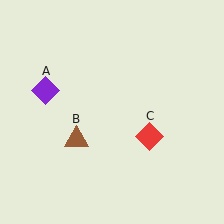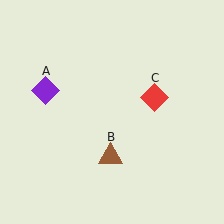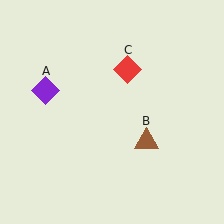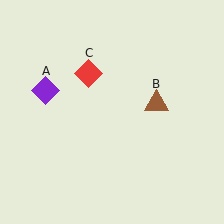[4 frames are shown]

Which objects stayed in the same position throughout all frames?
Purple diamond (object A) remained stationary.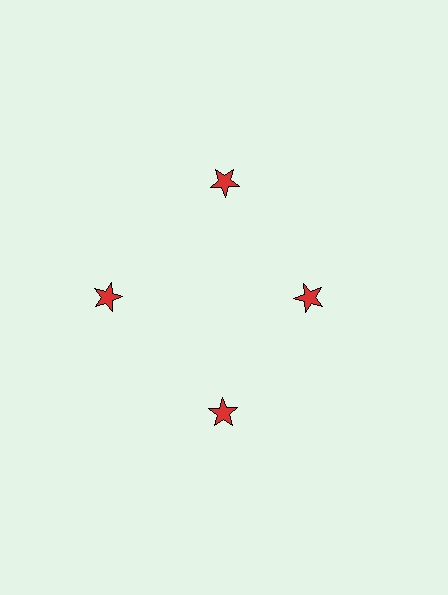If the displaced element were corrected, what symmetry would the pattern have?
It would have 4-fold rotational symmetry — the pattern would map onto itself every 90 degrees.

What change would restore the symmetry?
The symmetry would be restored by moving it outward, back onto the ring so that all 4 stars sit at equal angles and equal distance from the center.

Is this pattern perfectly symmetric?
No. The 4 red stars are arranged in a ring, but one element near the 3 o'clock position is pulled inward toward the center, breaking the 4-fold rotational symmetry.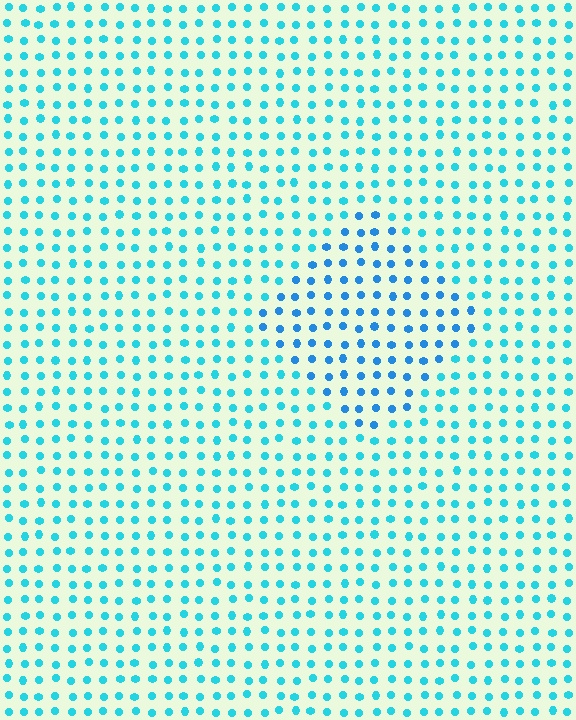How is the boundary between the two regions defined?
The boundary is defined purely by a slight shift in hue (about 24 degrees). Spacing, size, and orientation are identical on both sides.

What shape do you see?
I see a diamond.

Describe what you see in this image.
The image is filled with small cyan elements in a uniform arrangement. A diamond-shaped region is visible where the elements are tinted to a slightly different hue, forming a subtle color boundary.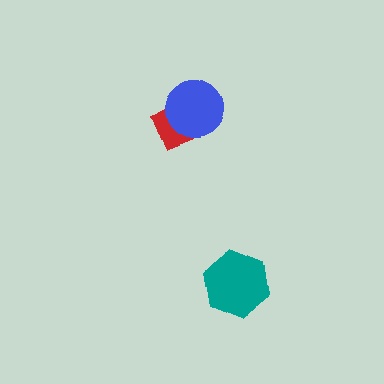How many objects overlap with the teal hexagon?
0 objects overlap with the teal hexagon.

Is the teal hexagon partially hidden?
No, no other shape covers it.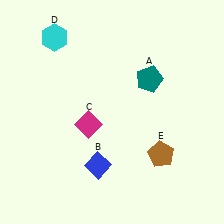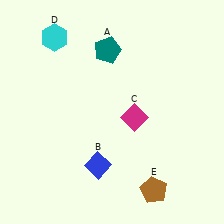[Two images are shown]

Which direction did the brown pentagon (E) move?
The brown pentagon (E) moved down.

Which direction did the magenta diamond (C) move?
The magenta diamond (C) moved right.